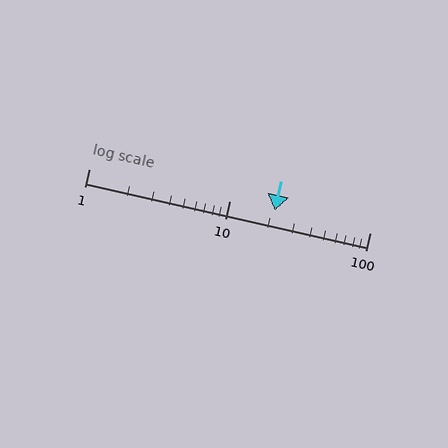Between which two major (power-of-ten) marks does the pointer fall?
The pointer is between 10 and 100.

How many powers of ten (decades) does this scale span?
The scale spans 2 decades, from 1 to 100.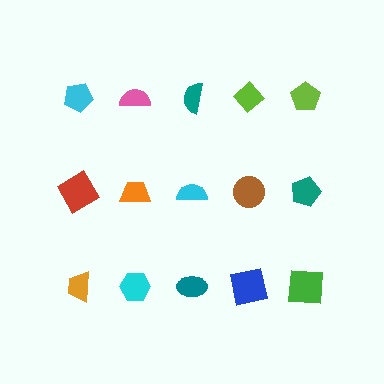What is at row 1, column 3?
A teal semicircle.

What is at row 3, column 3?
A teal ellipse.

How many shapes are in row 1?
5 shapes.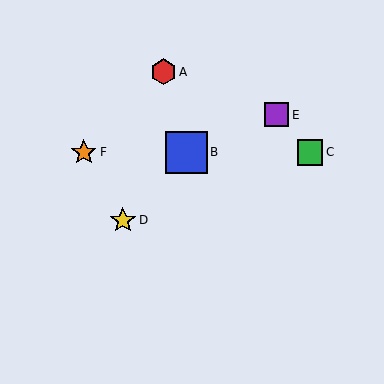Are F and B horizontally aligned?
Yes, both are at y≈152.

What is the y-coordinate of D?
Object D is at y≈220.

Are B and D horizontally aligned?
No, B is at y≈152 and D is at y≈220.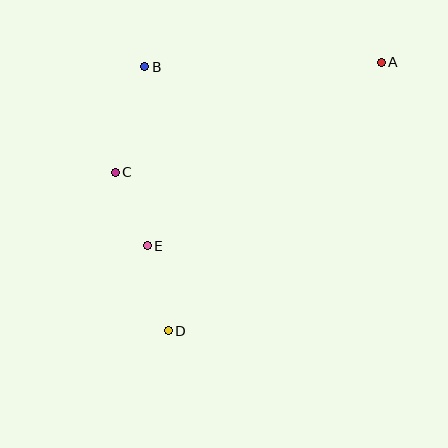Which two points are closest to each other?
Points C and E are closest to each other.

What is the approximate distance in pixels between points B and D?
The distance between B and D is approximately 265 pixels.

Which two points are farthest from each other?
Points A and D are farthest from each other.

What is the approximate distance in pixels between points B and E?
The distance between B and E is approximately 179 pixels.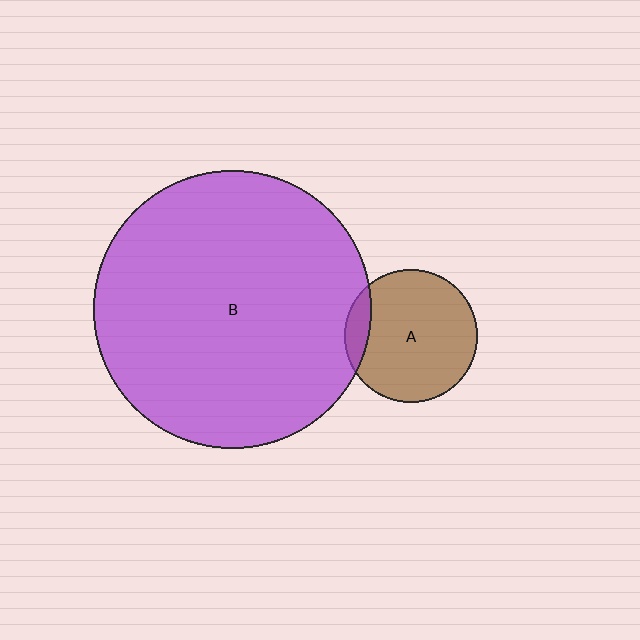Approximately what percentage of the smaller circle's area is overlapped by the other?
Approximately 10%.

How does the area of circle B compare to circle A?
Approximately 4.4 times.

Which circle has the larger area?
Circle B (purple).